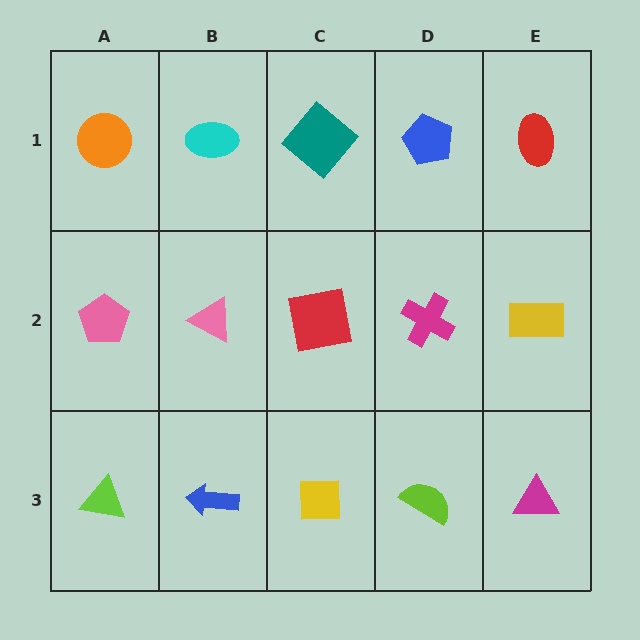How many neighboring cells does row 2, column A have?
3.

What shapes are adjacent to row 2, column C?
A teal diamond (row 1, column C), a yellow square (row 3, column C), a pink triangle (row 2, column B), a magenta cross (row 2, column D).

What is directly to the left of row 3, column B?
A lime triangle.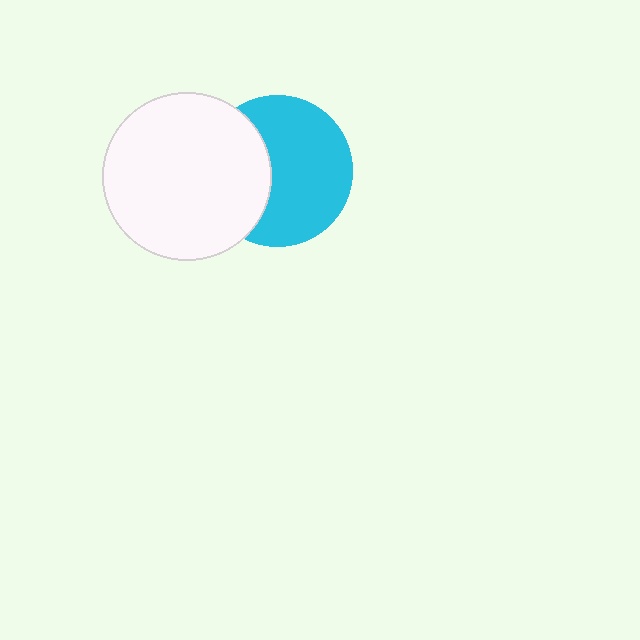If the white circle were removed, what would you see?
You would see the complete cyan circle.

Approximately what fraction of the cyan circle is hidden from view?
Roughly 36% of the cyan circle is hidden behind the white circle.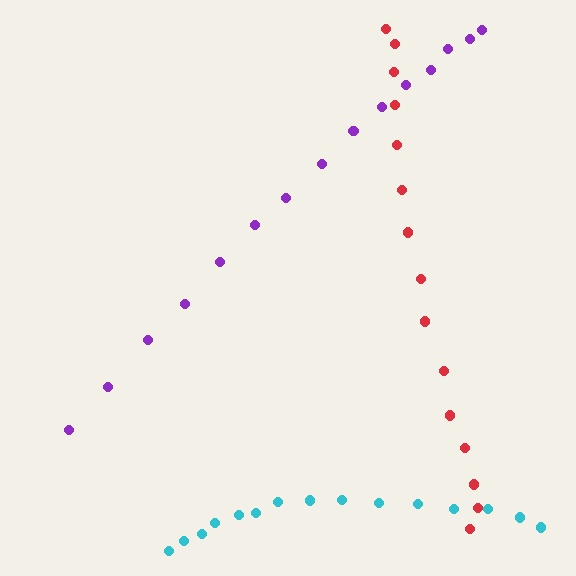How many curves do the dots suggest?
There are 3 distinct paths.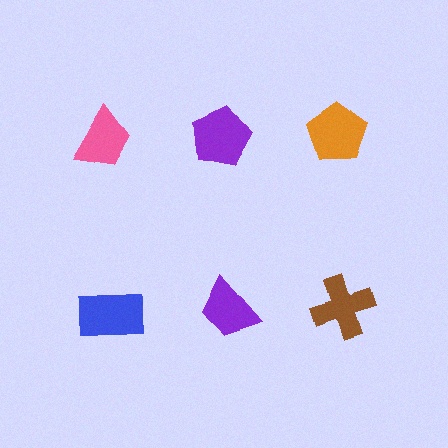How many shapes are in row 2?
3 shapes.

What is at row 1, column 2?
A purple pentagon.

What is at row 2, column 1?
A blue rectangle.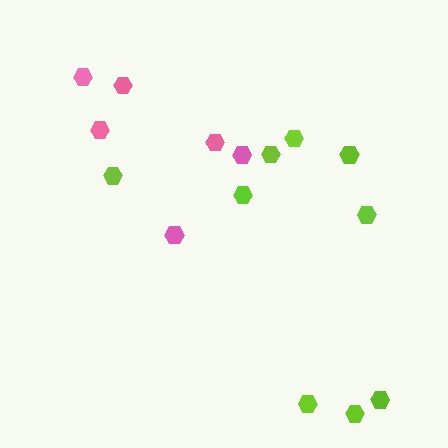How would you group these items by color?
There are 2 groups: one group of lime hexagons (9) and one group of pink hexagons (6).